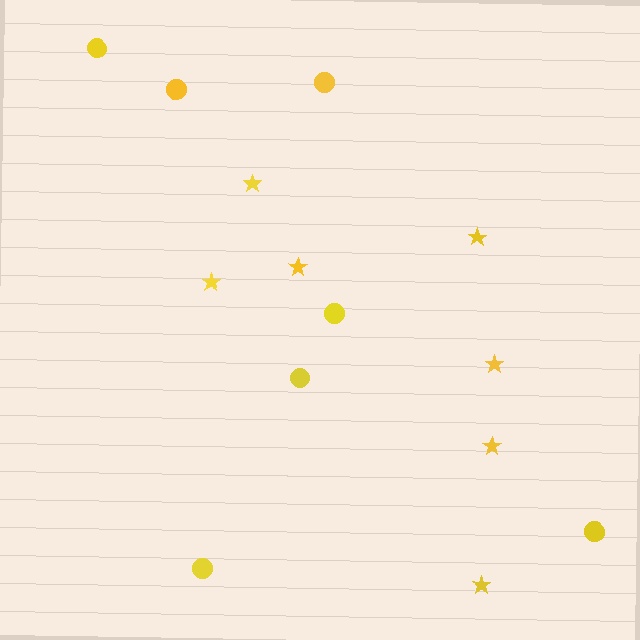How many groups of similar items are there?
There are 2 groups: one group of circles (7) and one group of stars (7).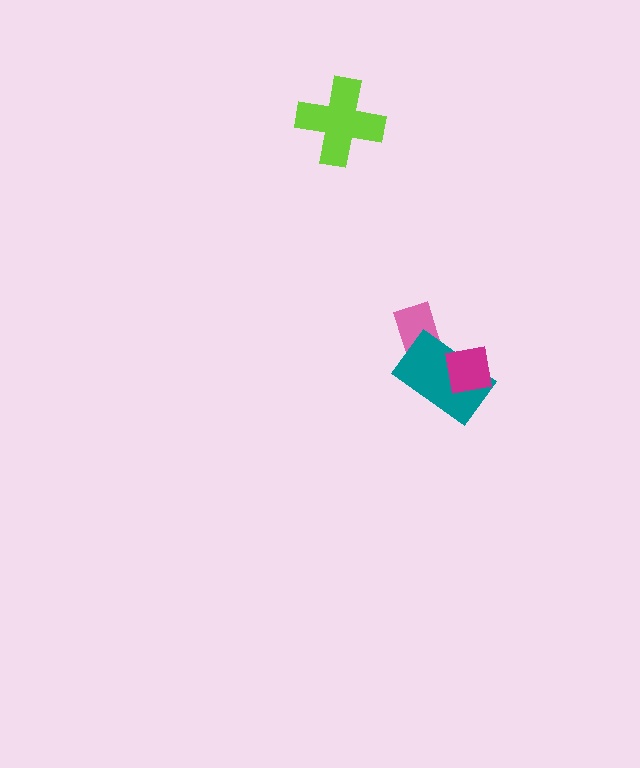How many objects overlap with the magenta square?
1 object overlaps with the magenta square.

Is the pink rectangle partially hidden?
Yes, it is partially covered by another shape.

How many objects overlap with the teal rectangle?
2 objects overlap with the teal rectangle.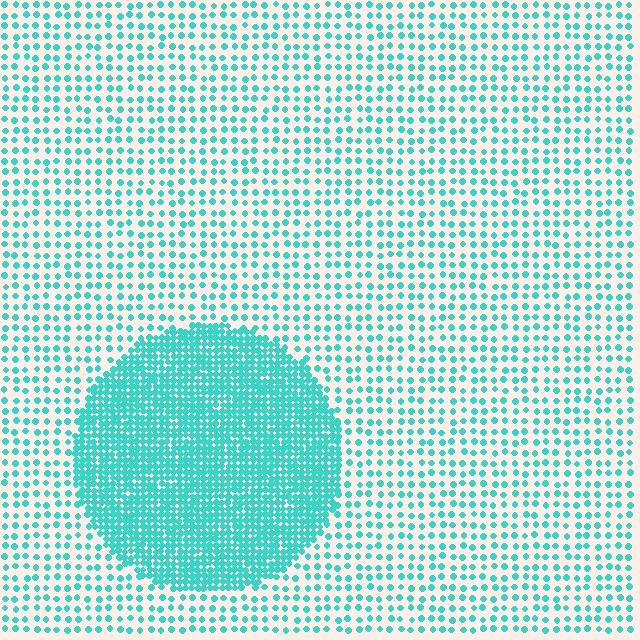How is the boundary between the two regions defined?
The boundary is defined by a change in element density (approximately 2.9x ratio). All elements are the same color, size, and shape.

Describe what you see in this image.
The image contains small cyan elements arranged at two different densities. A circle-shaped region is visible where the elements are more densely packed than the surrounding area.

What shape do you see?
I see a circle.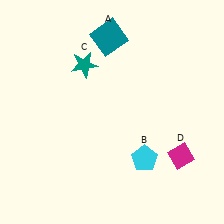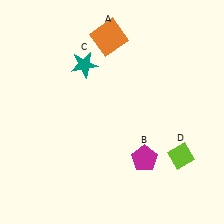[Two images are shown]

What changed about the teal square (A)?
In Image 1, A is teal. In Image 2, it changed to orange.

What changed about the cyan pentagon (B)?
In Image 1, B is cyan. In Image 2, it changed to magenta.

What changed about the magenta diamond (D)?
In Image 1, D is magenta. In Image 2, it changed to lime.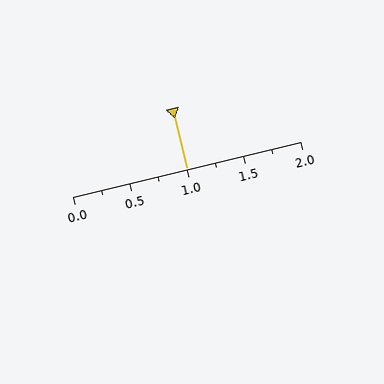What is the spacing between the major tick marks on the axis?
The major ticks are spaced 0.5 apart.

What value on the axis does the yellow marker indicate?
The marker indicates approximately 1.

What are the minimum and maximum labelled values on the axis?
The axis runs from 0.0 to 2.0.